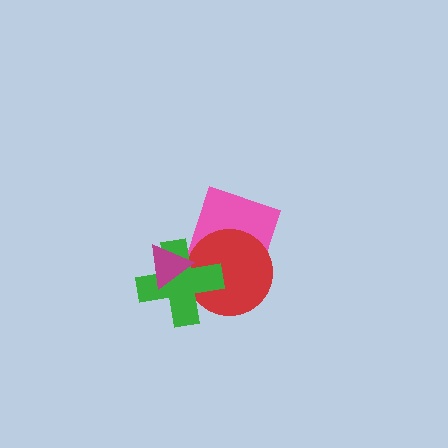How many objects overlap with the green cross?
2 objects overlap with the green cross.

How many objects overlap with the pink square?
1 object overlaps with the pink square.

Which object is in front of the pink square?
The red circle is in front of the pink square.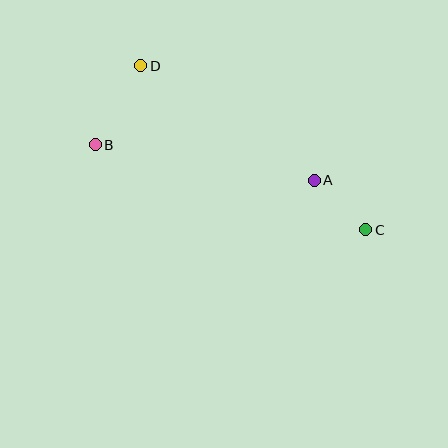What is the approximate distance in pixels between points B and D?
The distance between B and D is approximately 91 pixels.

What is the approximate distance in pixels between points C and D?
The distance between C and D is approximately 279 pixels.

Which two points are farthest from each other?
Points B and C are farthest from each other.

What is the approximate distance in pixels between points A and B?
The distance between A and B is approximately 222 pixels.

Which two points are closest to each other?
Points A and C are closest to each other.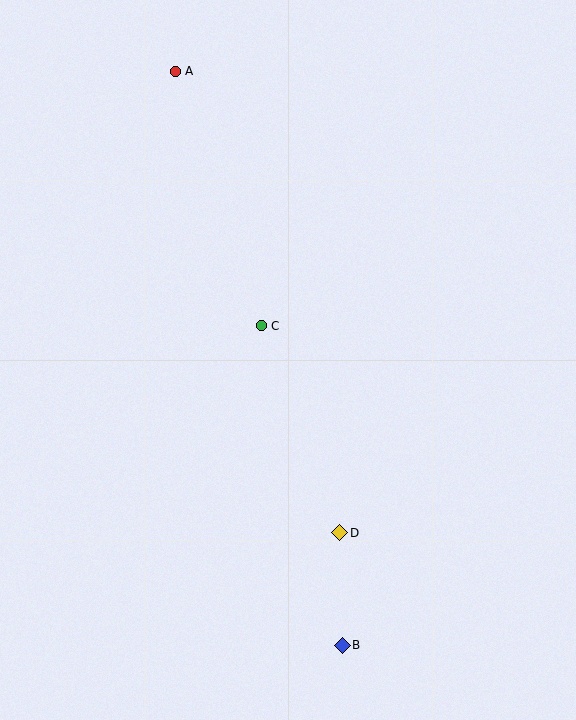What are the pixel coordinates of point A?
Point A is at (175, 71).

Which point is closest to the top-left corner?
Point A is closest to the top-left corner.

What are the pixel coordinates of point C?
Point C is at (261, 326).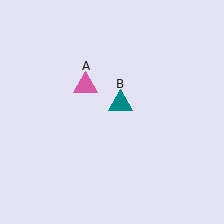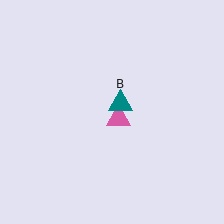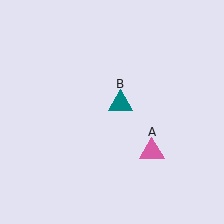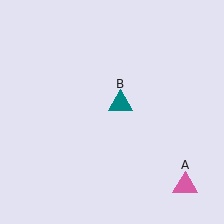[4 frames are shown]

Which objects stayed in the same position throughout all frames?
Teal triangle (object B) remained stationary.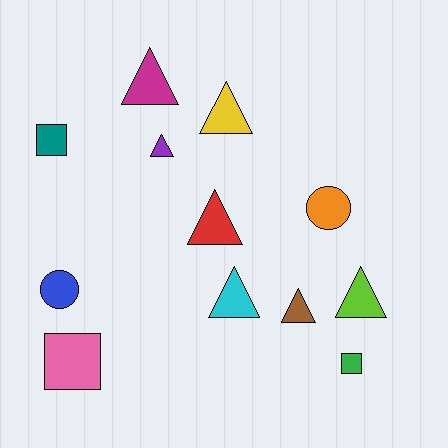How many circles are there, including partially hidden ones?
There are 2 circles.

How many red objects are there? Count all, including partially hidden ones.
There is 1 red object.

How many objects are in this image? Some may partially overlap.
There are 12 objects.